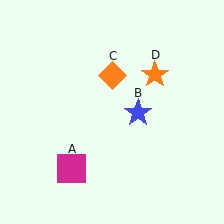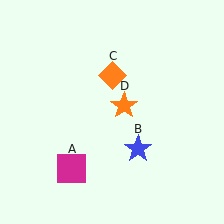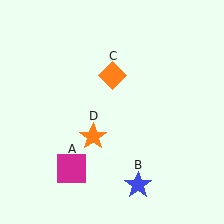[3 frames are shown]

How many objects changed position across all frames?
2 objects changed position: blue star (object B), orange star (object D).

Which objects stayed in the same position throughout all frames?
Magenta square (object A) and orange diamond (object C) remained stationary.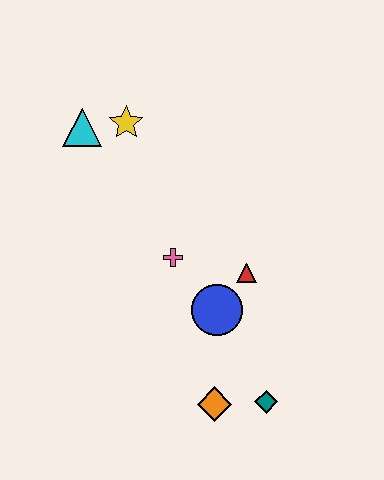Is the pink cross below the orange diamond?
No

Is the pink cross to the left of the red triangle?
Yes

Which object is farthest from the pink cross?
The teal diamond is farthest from the pink cross.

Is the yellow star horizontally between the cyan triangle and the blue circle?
Yes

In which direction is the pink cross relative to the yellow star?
The pink cross is below the yellow star.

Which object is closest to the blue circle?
The red triangle is closest to the blue circle.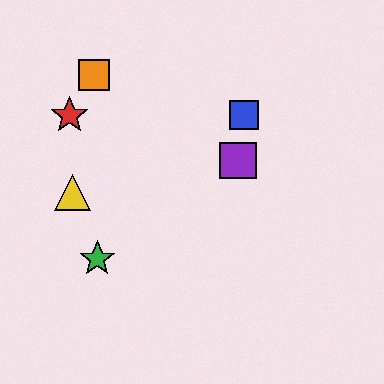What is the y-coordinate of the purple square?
The purple square is at y≈160.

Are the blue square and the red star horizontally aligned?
Yes, both are at y≈115.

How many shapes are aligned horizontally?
2 shapes (the red star, the blue square) are aligned horizontally.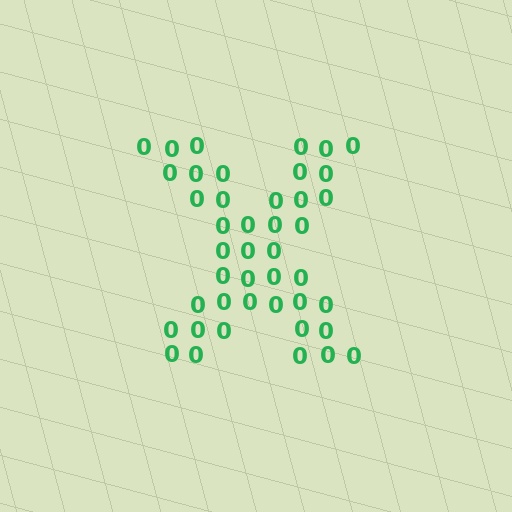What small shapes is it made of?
It is made of small digit 0's.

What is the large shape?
The large shape is the letter X.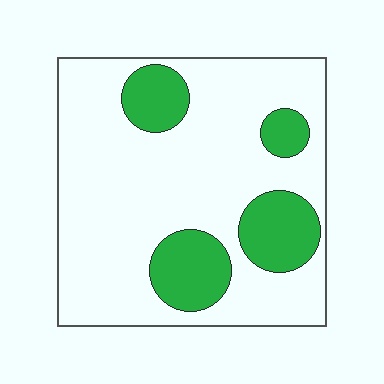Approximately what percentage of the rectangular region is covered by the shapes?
Approximately 25%.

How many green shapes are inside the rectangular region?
4.